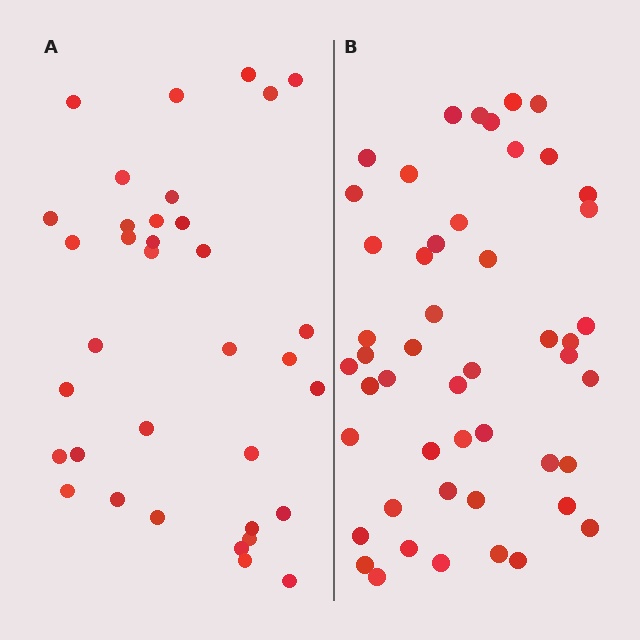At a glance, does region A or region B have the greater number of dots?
Region B (the right region) has more dots.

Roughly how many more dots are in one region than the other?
Region B has approximately 15 more dots than region A.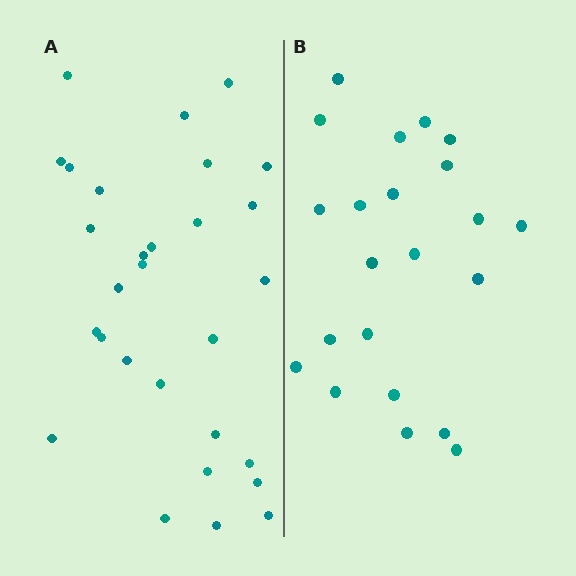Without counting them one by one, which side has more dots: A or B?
Region A (the left region) has more dots.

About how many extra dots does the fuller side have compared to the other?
Region A has roughly 8 or so more dots than region B.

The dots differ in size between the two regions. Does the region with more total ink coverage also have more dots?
No. Region B has more total ink coverage because its dots are larger, but region A actually contains more individual dots. Total area can be misleading — the number of items is what matters here.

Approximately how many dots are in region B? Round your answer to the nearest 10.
About 20 dots. (The exact count is 22, which rounds to 20.)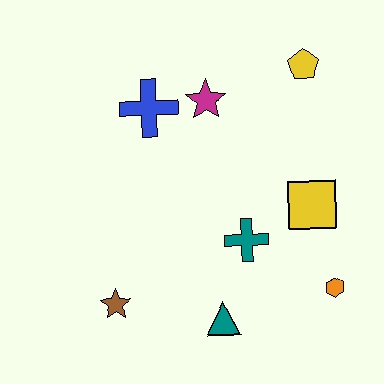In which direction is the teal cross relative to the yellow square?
The teal cross is to the left of the yellow square.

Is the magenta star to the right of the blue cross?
Yes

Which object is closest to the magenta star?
The blue cross is closest to the magenta star.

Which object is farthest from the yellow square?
The brown star is farthest from the yellow square.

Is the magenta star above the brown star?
Yes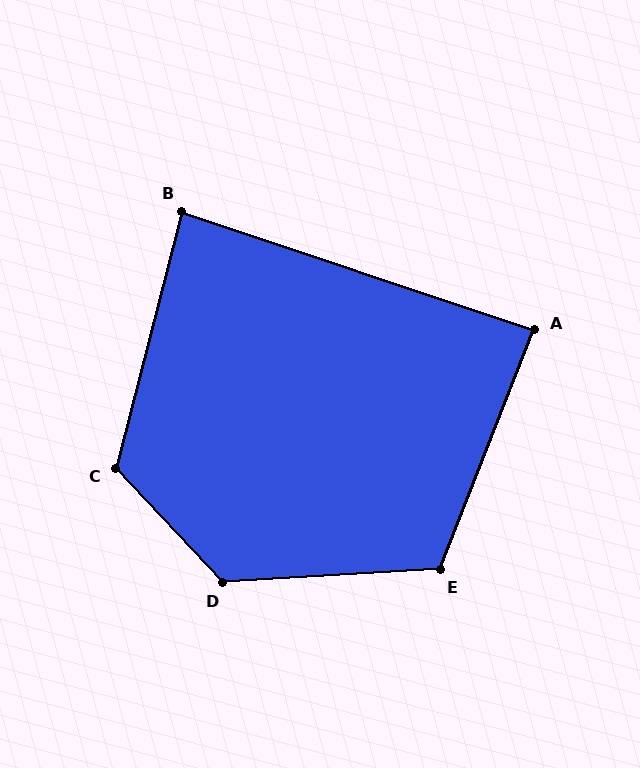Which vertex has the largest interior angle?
D, at approximately 130 degrees.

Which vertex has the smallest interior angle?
B, at approximately 86 degrees.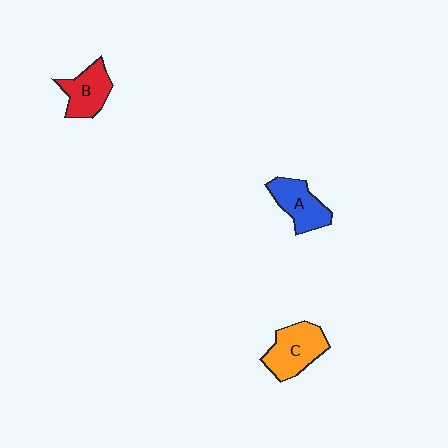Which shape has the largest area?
Shape C (orange).